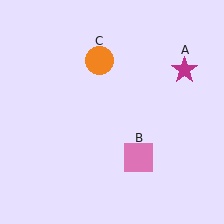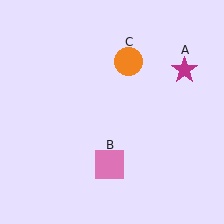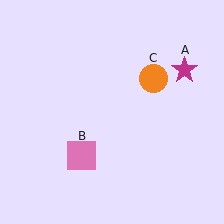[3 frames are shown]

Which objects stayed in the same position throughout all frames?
Magenta star (object A) remained stationary.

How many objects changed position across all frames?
2 objects changed position: pink square (object B), orange circle (object C).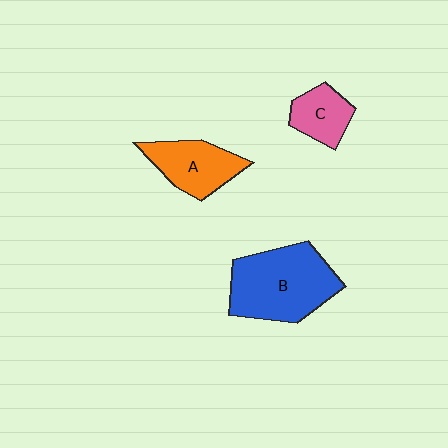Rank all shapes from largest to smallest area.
From largest to smallest: B (blue), A (orange), C (pink).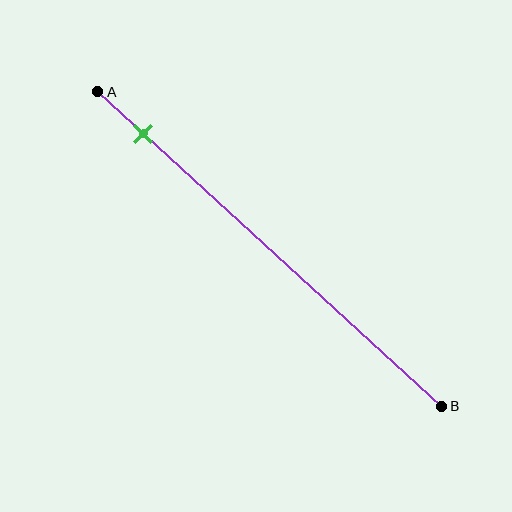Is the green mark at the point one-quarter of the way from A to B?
No, the mark is at about 15% from A, not at the 25% one-quarter point.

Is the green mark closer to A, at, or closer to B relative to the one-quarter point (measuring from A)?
The green mark is closer to point A than the one-quarter point of segment AB.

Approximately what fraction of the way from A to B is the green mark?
The green mark is approximately 15% of the way from A to B.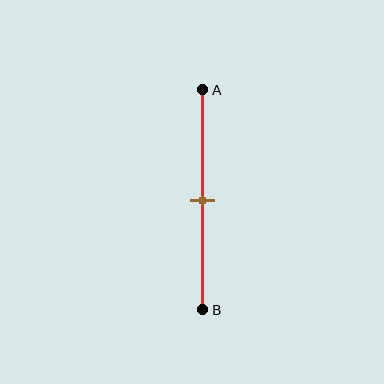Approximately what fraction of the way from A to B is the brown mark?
The brown mark is approximately 50% of the way from A to B.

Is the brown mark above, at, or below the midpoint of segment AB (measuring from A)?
The brown mark is approximately at the midpoint of segment AB.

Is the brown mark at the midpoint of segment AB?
Yes, the mark is approximately at the midpoint.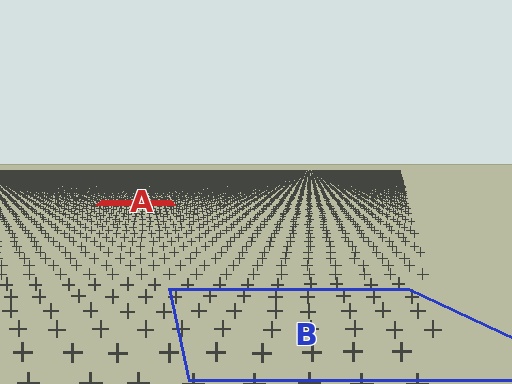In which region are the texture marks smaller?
The texture marks are smaller in region A, because it is farther away.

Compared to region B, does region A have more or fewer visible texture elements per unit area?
Region A has more texture elements per unit area — they are packed more densely because it is farther away.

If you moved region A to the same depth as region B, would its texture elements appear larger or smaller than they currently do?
They would appear larger. At a closer depth, the same texture elements are projected at a bigger on-screen size.